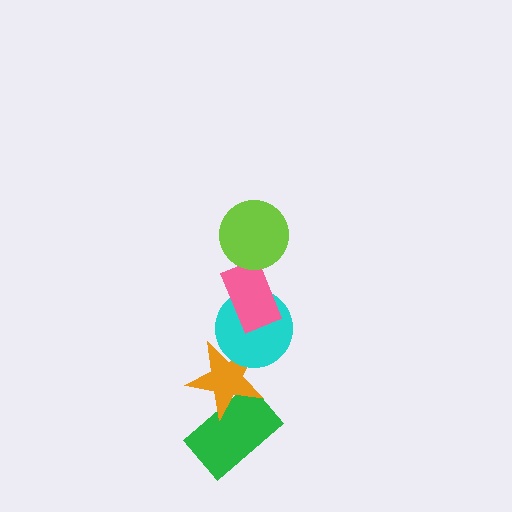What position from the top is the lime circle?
The lime circle is 1st from the top.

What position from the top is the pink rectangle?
The pink rectangle is 2nd from the top.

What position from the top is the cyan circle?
The cyan circle is 3rd from the top.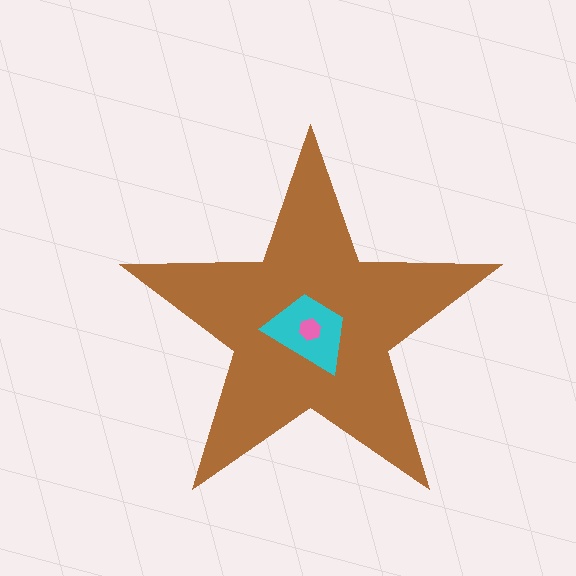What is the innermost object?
The pink hexagon.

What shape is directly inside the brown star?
The cyan trapezoid.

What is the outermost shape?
The brown star.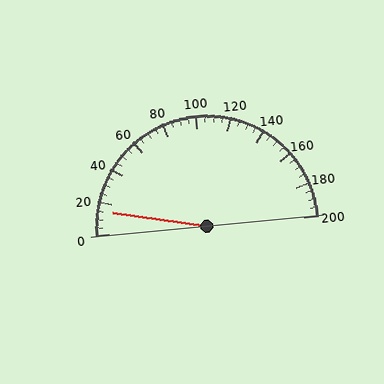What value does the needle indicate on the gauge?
The needle indicates approximately 15.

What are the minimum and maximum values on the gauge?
The gauge ranges from 0 to 200.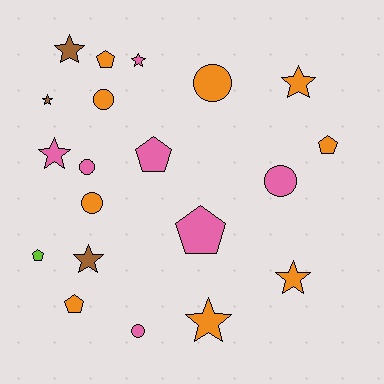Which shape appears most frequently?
Star, with 8 objects.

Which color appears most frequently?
Orange, with 9 objects.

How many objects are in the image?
There are 20 objects.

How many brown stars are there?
There are 3 brown stars.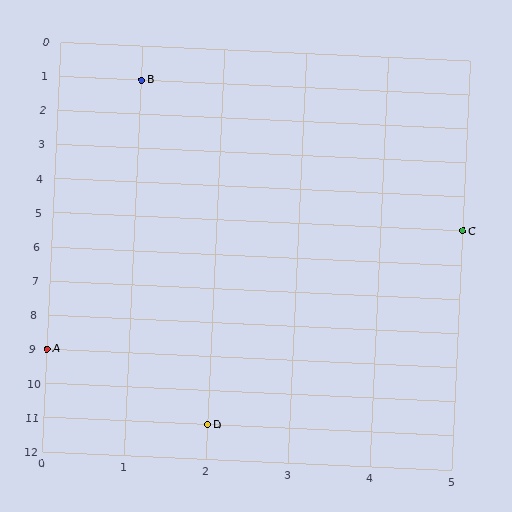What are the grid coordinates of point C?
Point C is at grid coordinates (5, 5).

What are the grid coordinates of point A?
Point A is at grid coordinates (0, 9).